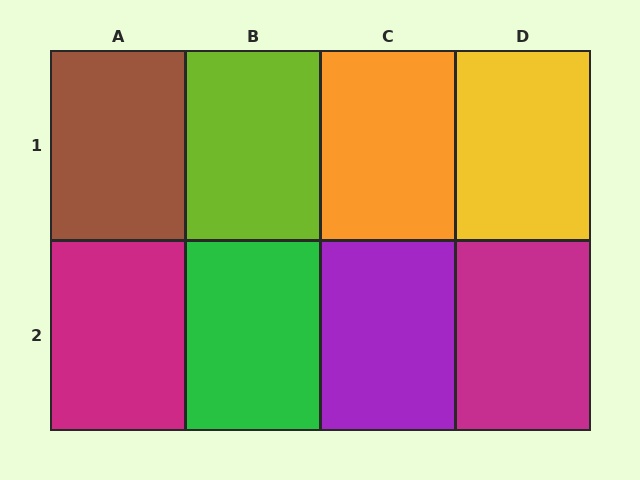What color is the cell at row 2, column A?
Magenta.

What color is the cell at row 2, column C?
Purple.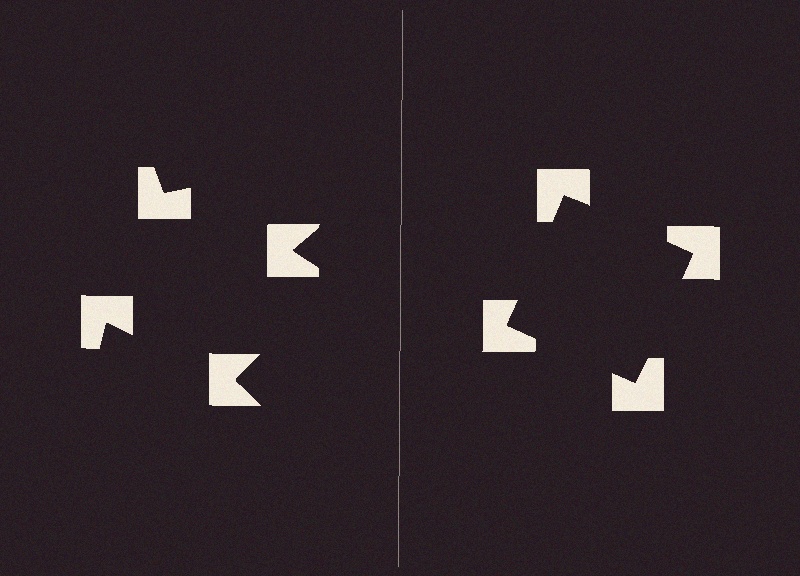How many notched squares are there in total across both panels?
8 — 4 on each side.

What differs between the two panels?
The notched squares are positioned identically on both sides; only the wedge orientations differ. On the right they align to a square; on the left they are misaligned.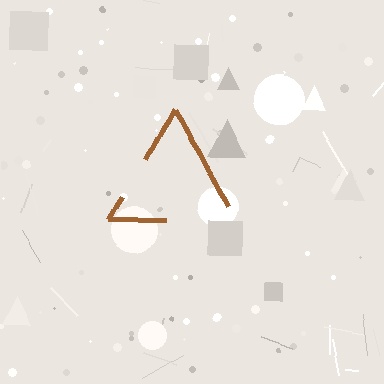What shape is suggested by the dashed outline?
The dashed outline suggests a triangle.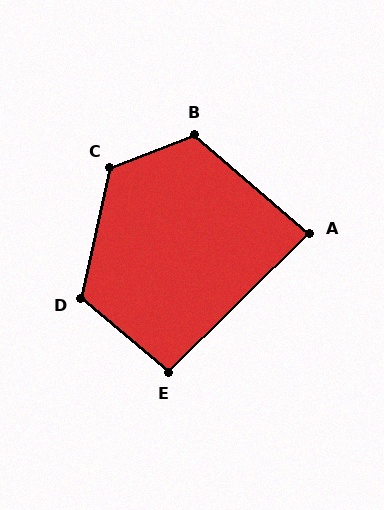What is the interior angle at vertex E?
Approximately 95 degrees (obtuse).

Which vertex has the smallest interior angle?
A, at approximately 85 degrees.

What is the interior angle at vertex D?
Approximately 117 degrees (obtuse).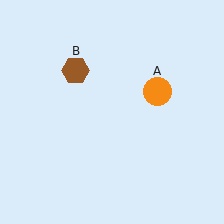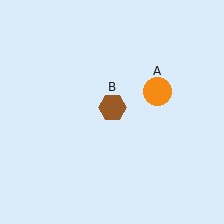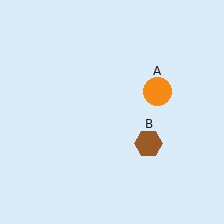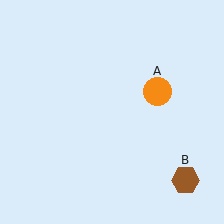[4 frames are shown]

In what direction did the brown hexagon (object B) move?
The brown hexagon (object B) moved down and to the right.